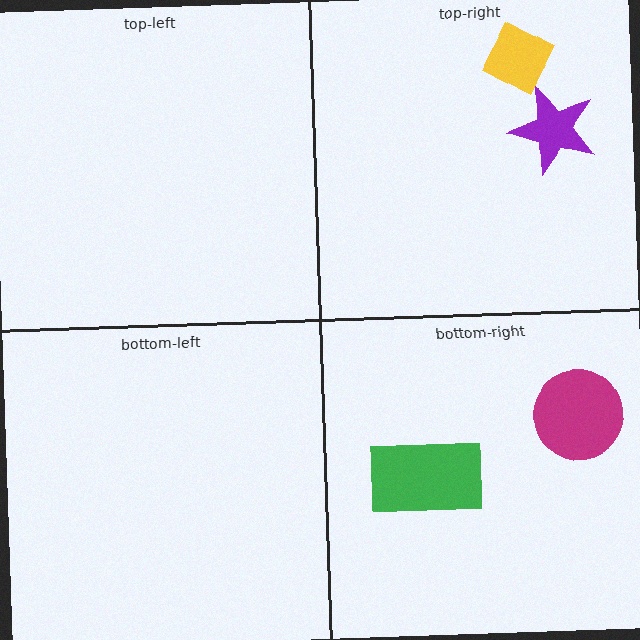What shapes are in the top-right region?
The purple star, the yellow diamond.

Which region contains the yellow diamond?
The top-right region.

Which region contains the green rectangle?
The bottom-right region.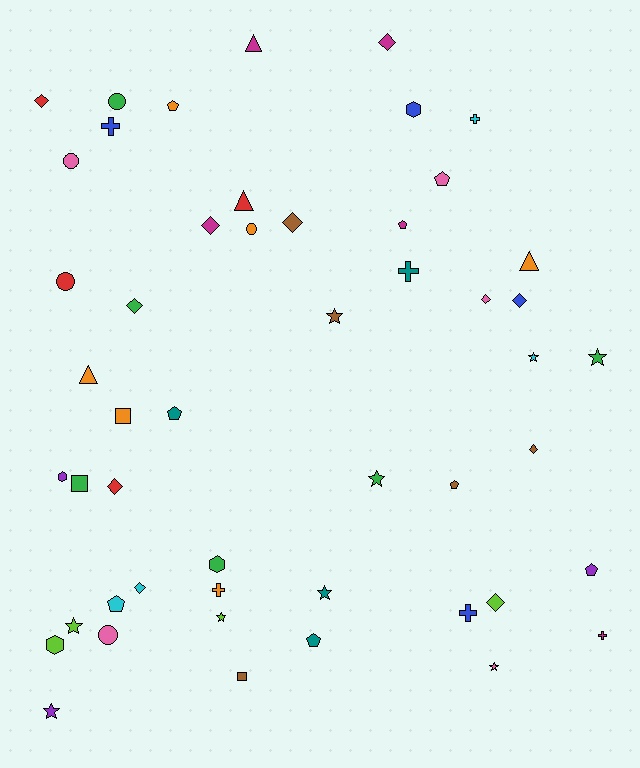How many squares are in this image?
There are 3 squares.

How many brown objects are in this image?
There are 5 brown objects.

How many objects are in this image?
There are 50 objects.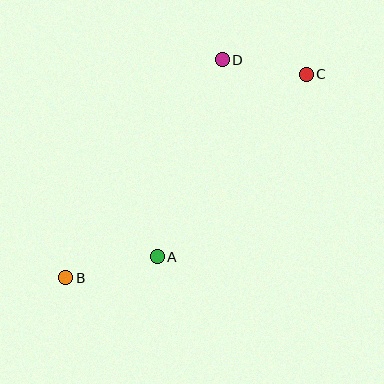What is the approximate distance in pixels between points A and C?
The distance between A and C is approximately 236 pixels.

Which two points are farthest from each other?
Points B and C are farthest from each other.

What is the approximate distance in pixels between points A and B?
The distance between A and B is approximately 94 pixels.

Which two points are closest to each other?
Points C and D are closest to each other.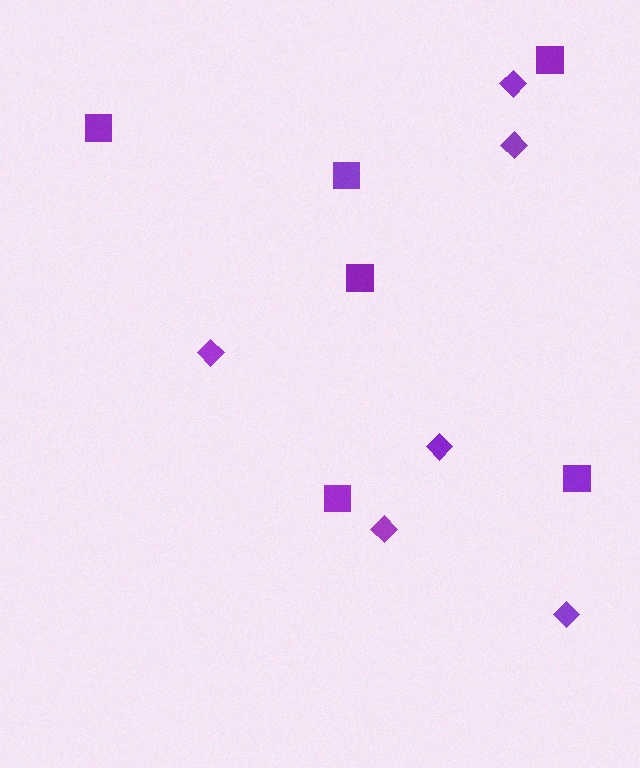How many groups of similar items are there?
There are 2 groups: one group of squares (6) and one group of diamonds (6).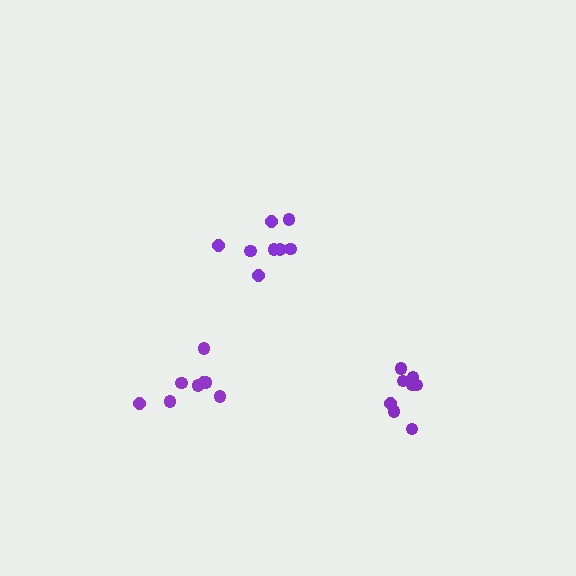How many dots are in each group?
Group 1: 8 dots, Group 2: 8 dots, Group 3: 8 dots (24 total).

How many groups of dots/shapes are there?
There are 3 groups.